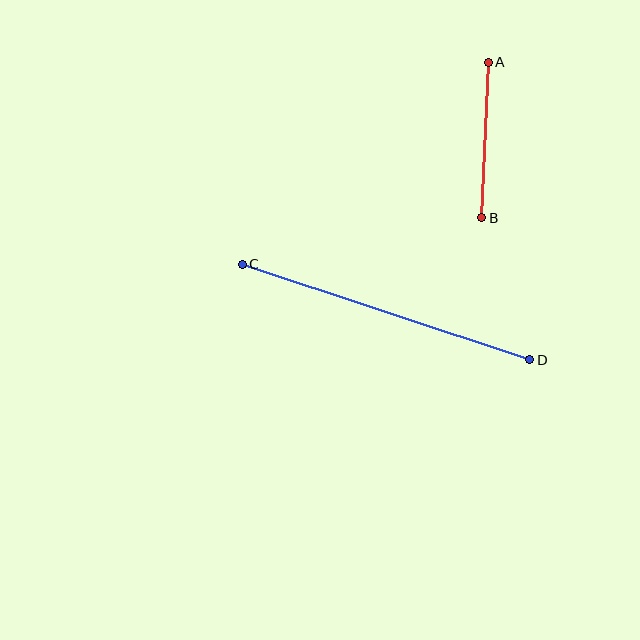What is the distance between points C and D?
The distance is approximately 303 pixels.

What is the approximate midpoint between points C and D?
The midpoint is at approximately (386, 312) pixels.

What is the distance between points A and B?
The distance is approximately 156 pixels.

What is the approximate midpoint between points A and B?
The midpoint is at approximately (485, 140) pixels.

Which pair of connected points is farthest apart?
Points C and D are farthest apart.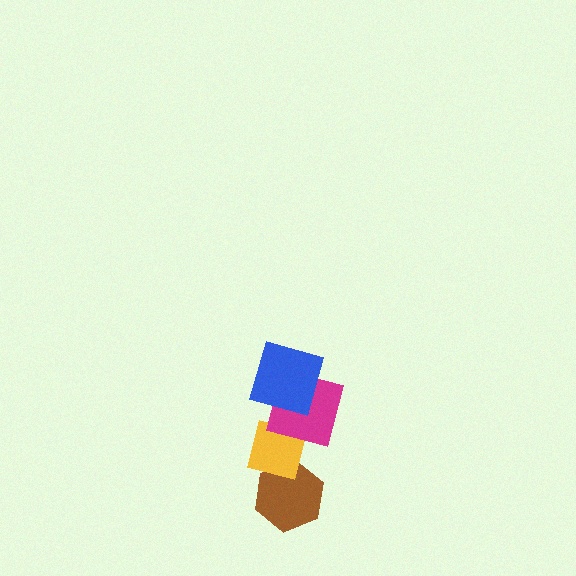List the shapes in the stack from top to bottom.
From top to bottom: the blue square, the magenta square, the yellow square, the brown hexagon.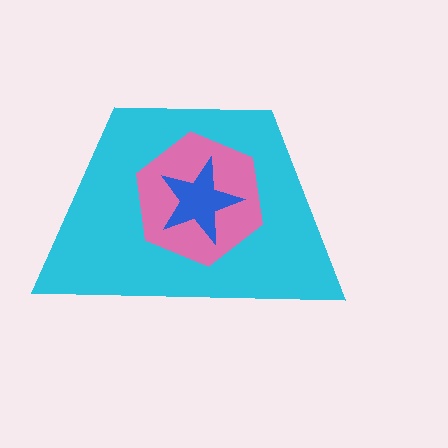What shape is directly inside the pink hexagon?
The blue star.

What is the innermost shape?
The blue star.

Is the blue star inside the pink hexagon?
Yes.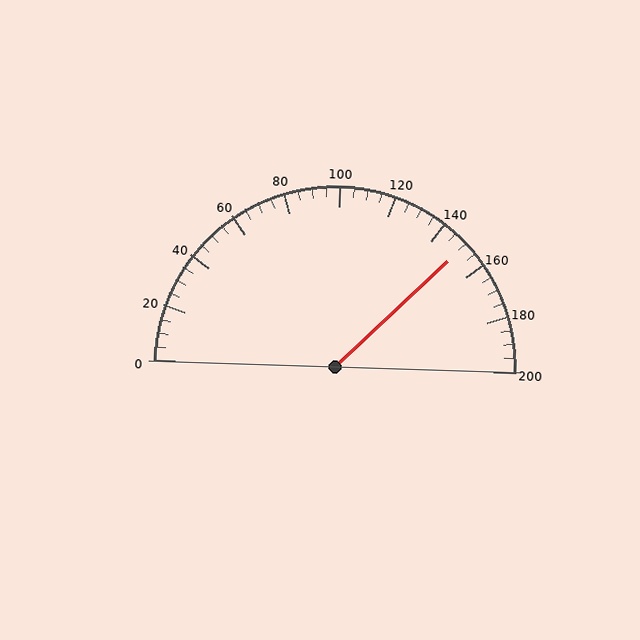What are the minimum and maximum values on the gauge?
The gauge ranges from 0 to 200.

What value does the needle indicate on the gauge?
The needle indicates approximately 150.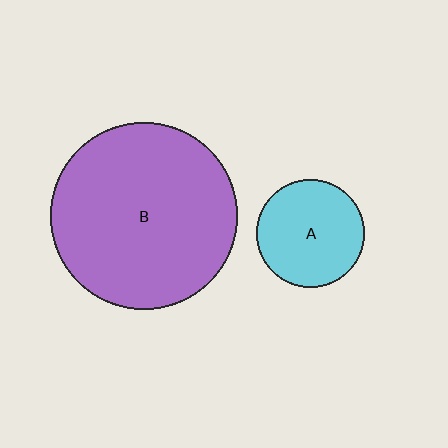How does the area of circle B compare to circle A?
Approximately 3.0 times.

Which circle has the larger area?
Circle B (purple).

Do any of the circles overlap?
No, none of the circles overlap.